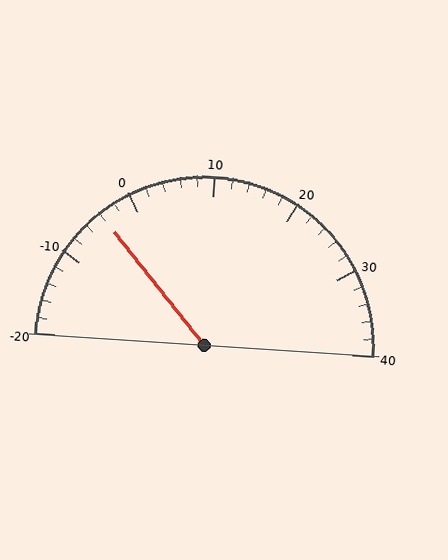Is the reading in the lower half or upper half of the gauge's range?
The reading is in the lower half of the range (-20 to 40).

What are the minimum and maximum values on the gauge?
The gauge ranges from -20 to 40.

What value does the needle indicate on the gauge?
The needle indicates approximately -4.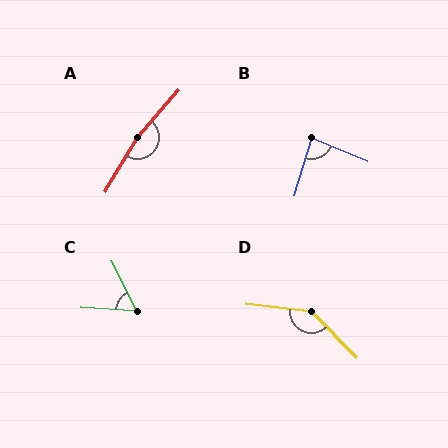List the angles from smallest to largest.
C (59°), B (84°), D (141°), A (169°).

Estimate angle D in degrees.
Approximately 141 degrees.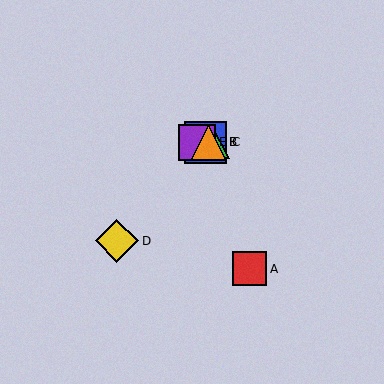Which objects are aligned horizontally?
Objects B, C, E, F are aligned horizontally.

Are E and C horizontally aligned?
Yes, both are at y≈142.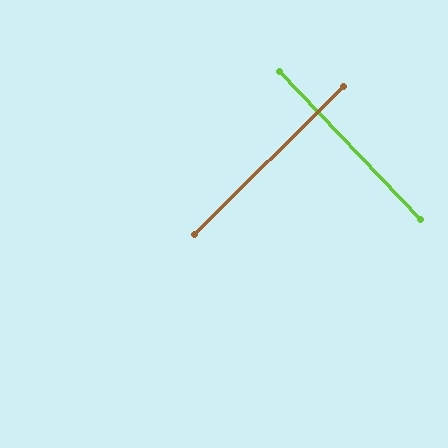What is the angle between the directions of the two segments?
Approximately 89 degrees.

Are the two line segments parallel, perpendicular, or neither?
Perpendicular — they meet at approximately 89°.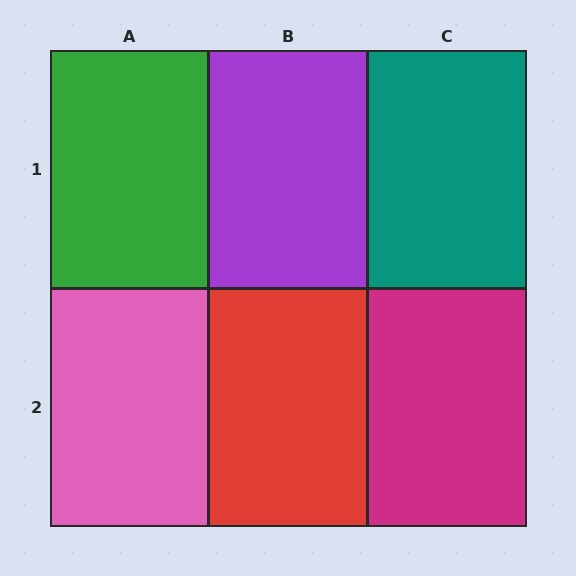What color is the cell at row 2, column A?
Pink.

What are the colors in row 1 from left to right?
Green, purple, teal.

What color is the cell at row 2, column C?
Magenta.